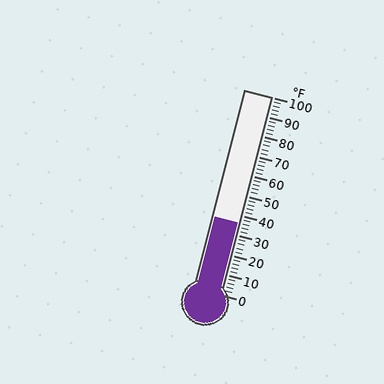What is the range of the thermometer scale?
The thermometer scale ranges from 0°F to 100°F.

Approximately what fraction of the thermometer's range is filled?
The thermometer is filled to approximately 35% of its range.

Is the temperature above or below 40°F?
The temperature is below 40°F.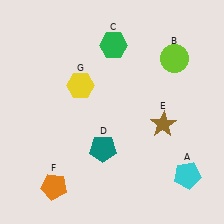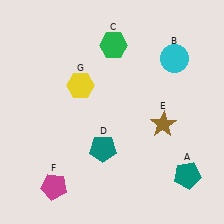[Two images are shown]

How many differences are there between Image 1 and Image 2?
There are 3 differences between the two images.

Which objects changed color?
A changed from cyan to teal. B changed from lime to cyan. F changed from orange to magenta.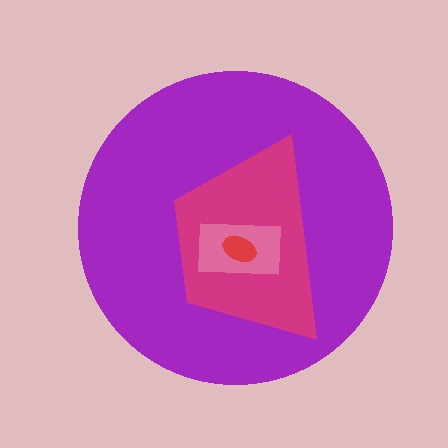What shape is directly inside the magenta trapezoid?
The pink rectangle.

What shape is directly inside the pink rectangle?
The red ellipse.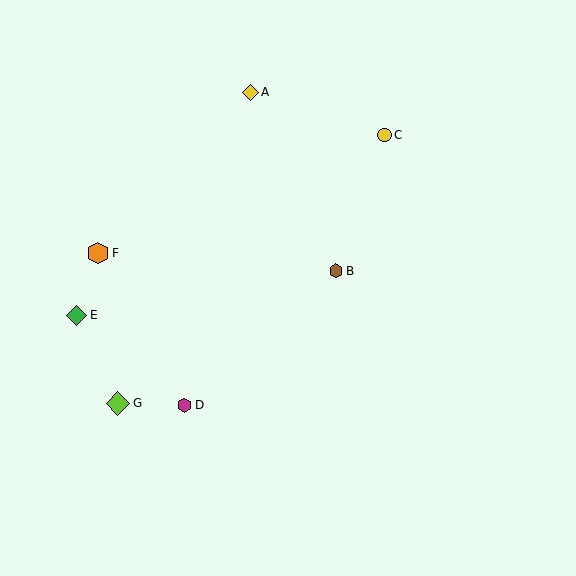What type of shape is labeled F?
Shape F is an orange hexagon.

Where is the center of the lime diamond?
The center of the lime diamond is at (118, 403).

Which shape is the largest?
The lime diamond (labeled G) is the largest.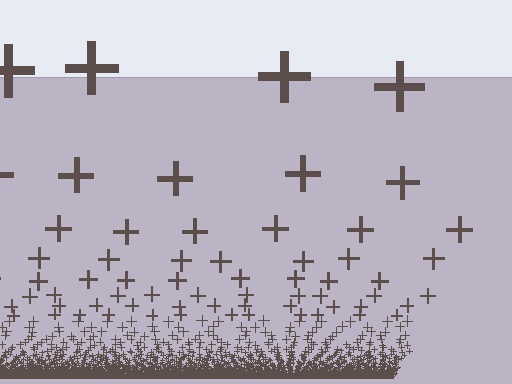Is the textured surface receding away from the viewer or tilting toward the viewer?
The surface appears to tilt toward the viewer. Texture elements get larger and sparser toward the top.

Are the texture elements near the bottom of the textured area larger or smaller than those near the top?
Smaller. The gradient is inverted — elements near the bottom are smaller and denser.